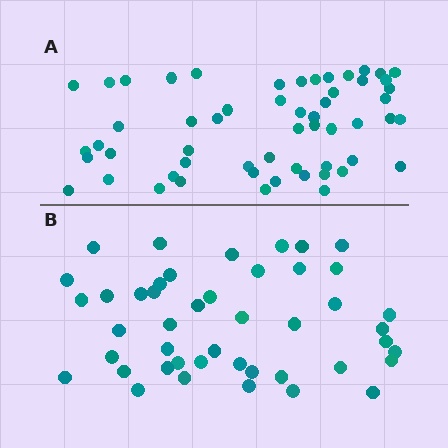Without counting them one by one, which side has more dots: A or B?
Region A (the top region) has more dots.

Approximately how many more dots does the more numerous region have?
Region A has roughly 12 or so more dots than region B.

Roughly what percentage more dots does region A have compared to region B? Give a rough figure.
About 25% more.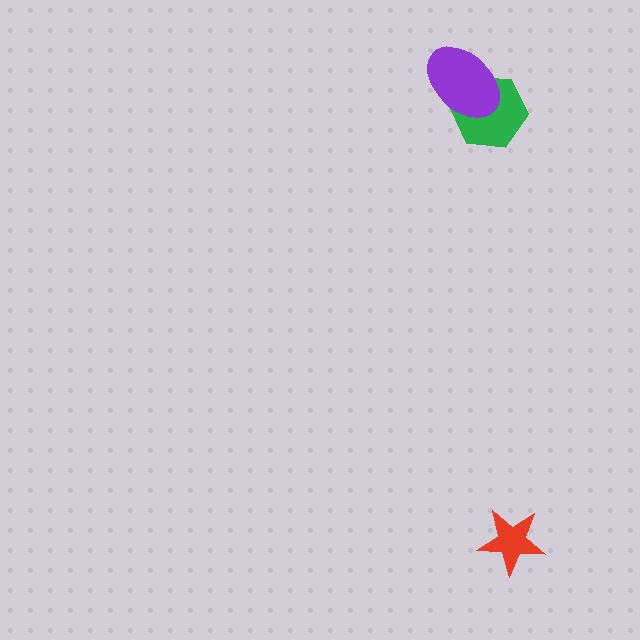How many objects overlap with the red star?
0 objects overlap with the red star.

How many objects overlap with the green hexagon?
1 object overlaps with the green hexagon.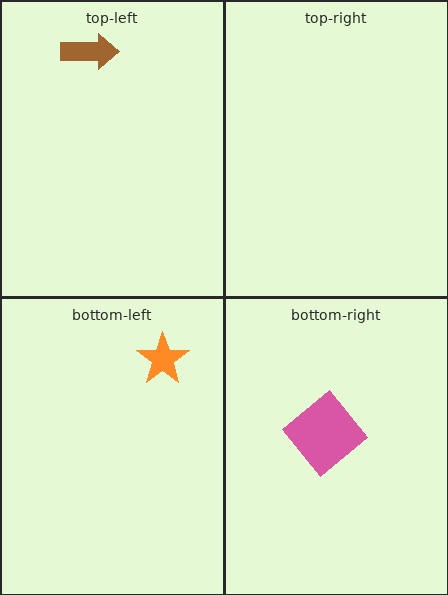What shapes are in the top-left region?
The brown arrow.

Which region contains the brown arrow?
The top-left region.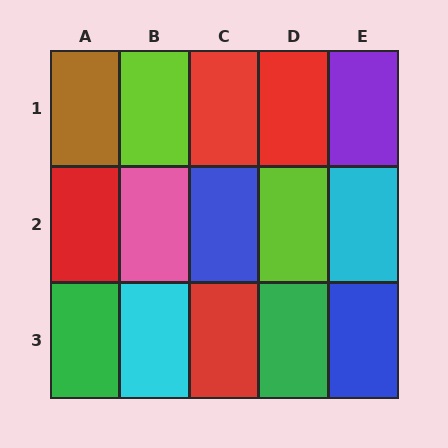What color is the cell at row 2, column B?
Pink.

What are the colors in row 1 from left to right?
Brown, lime, red, red, purple.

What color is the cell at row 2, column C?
Blue.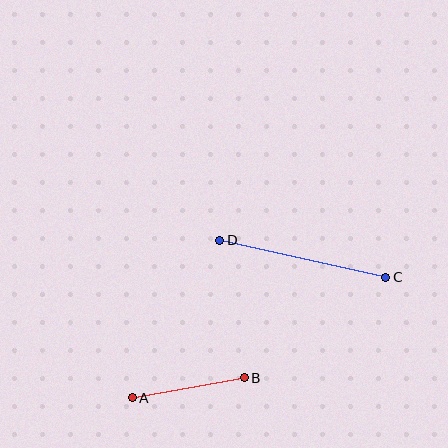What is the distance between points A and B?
The distance is approximately 114 pixels.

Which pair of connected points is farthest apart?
Points C and D are farthest apart.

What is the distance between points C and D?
The distance is approximately 170 pixels.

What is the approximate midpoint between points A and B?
The midpoint is at approximately (188, 388) pixels.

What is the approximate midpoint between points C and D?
The midpoint is at approximately (303, 259) pixels.